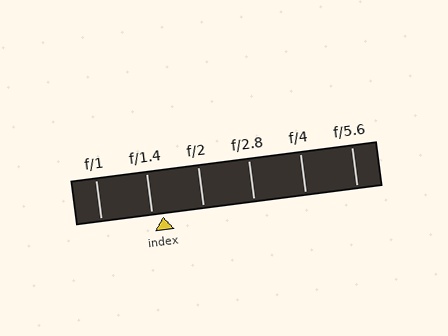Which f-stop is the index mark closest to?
The index mark is closest to f/1.4.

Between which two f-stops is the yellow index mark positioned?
The index mark is between f/1.4 and f/2.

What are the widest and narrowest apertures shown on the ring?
The widest aperture shown is f/1 and the narrowest is f/5.6.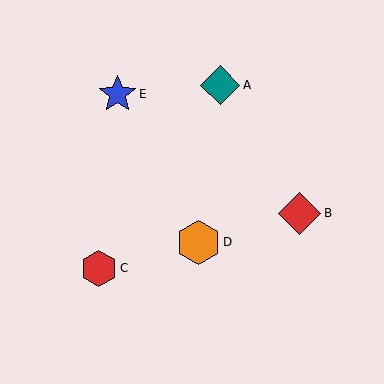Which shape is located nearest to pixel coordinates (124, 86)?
The blue star (labeled E) at (118, 94) is nearest to that location.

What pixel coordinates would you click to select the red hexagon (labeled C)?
Click at (99, 268) to select the red hexagon C.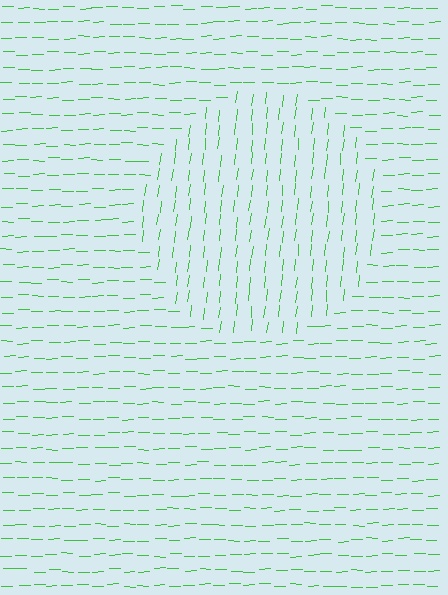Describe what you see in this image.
The image is filled with small green line segments. A circle region in the image has lines oriented differently from the surrounding lines, creating a visible texture boundary.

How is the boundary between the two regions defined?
The boundary is defined purely by a change in line orientation (approximately 83 degrees difference). All lines are the same color and thickness.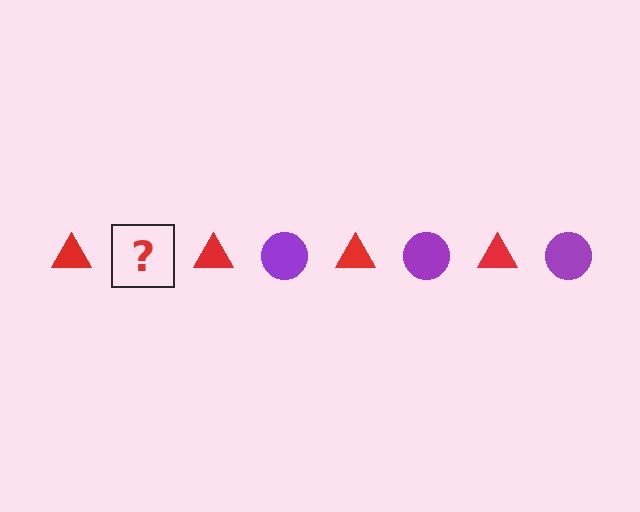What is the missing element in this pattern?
The missing element is a purple circle.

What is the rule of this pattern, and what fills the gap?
The rule is that the pattern alternates between red triangle and purple circle. The gap should be filled with a purple circle.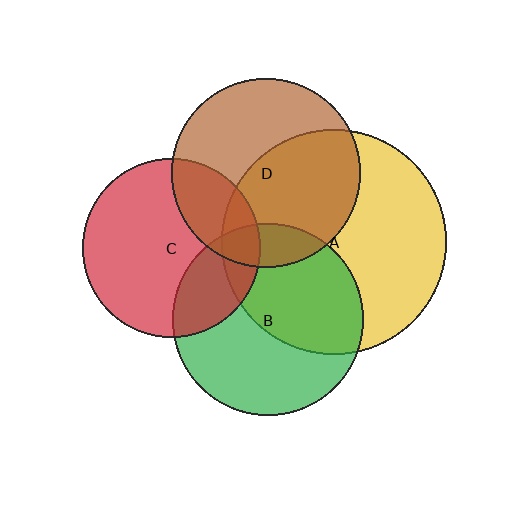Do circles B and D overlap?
Yes.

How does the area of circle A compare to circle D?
Approximately 1.4 times.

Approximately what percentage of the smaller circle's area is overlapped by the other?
Approximately 15%.